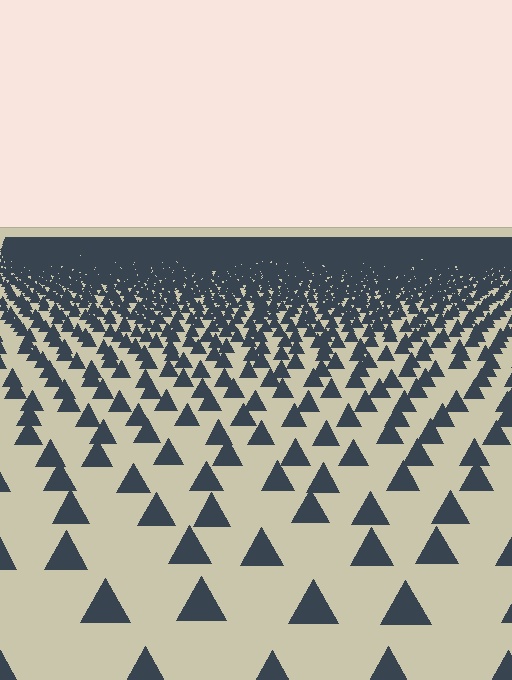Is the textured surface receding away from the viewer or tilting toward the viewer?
The surface is receding away from the viewer. Texture elements get smaller and denser toward the top.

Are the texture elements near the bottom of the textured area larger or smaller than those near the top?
Larger. Near the bottom, elements are closer to the viewer and appear at a bigger on-screen size.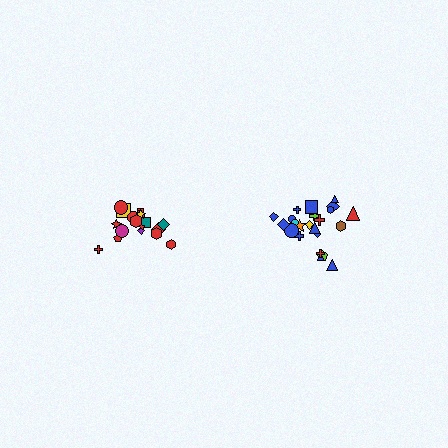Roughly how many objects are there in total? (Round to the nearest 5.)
Roughly 45 objects in total.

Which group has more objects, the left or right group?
The right group.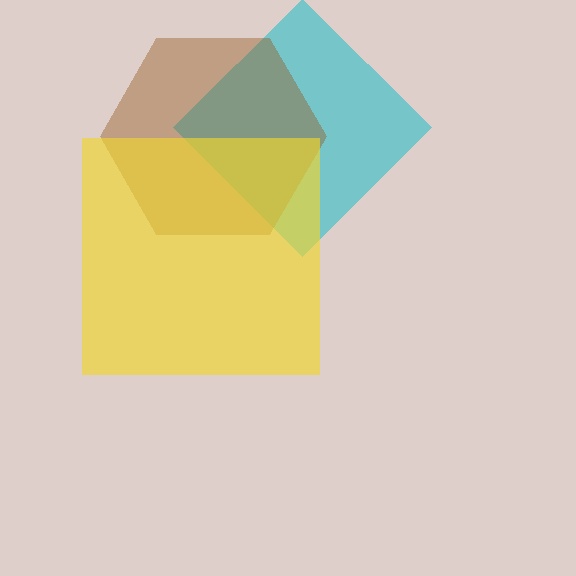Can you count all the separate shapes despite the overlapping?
Yes, there are 3 separate shapes.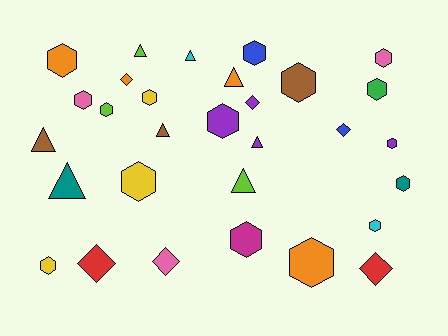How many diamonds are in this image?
There are 6 diamonds.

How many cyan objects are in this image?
There are 2 cyan objects.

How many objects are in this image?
There are 30 objects.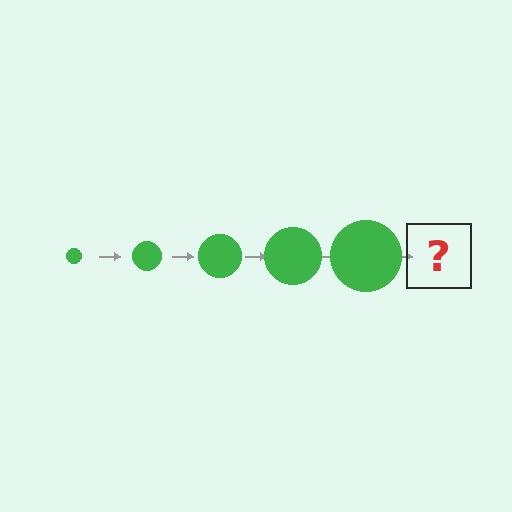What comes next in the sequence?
The next element should be a green circle, larger than the previous one.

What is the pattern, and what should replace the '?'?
The pattern is that the circle gets progressively larger each step. The '?' should be a green circle, larger than the previous one.